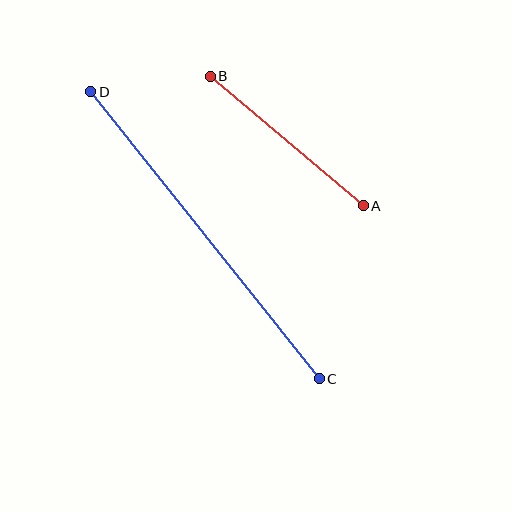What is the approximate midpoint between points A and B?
The midpoint is at approximately (287, 141) pixels.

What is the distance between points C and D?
The distance is approximately 367 pixels.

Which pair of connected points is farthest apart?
Points C and D are farthest apart.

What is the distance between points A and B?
The distance is approximately 200 pixels.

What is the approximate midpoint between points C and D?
The midpoint is at approximately (205, 235) pixels.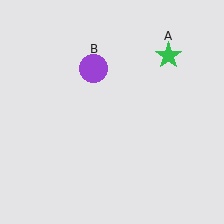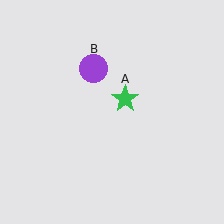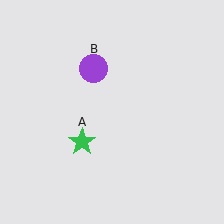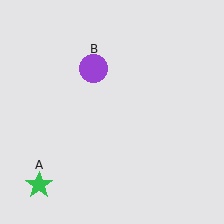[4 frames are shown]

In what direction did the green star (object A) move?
The green star (object A) moved down and to the left.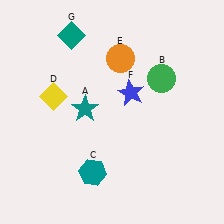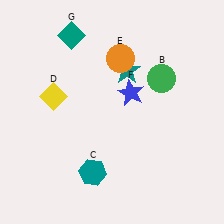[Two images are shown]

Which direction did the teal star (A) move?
The teal star (A) moved right.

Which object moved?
The teal star (A) moved right.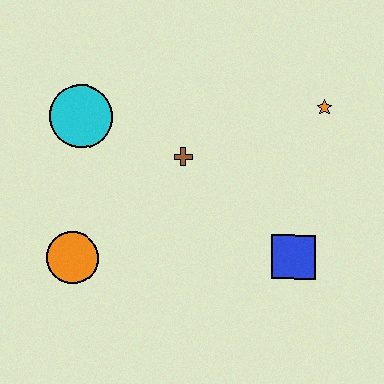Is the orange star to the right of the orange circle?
Yes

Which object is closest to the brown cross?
The cyan circle is closest to the brown cross.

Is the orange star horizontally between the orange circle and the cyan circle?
No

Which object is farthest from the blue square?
The cyan circle is farthest from the blue square.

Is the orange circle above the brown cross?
No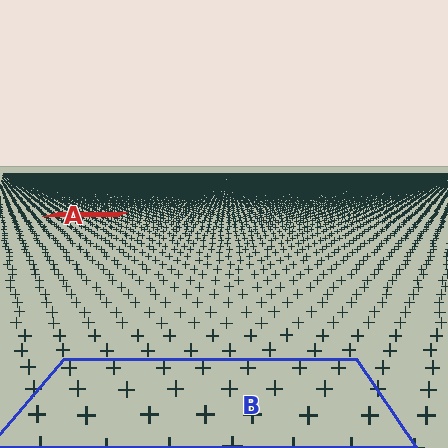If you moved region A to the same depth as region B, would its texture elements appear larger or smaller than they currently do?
They would appear larger. At a closer depth, the same texture elements are projected at a bigger on-screen size.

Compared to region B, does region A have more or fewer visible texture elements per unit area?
Region A has more texture elements per unit area — they are packed more densely because it is farther away.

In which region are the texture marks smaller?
The texture marks are smaller in region A, because it is farther away.